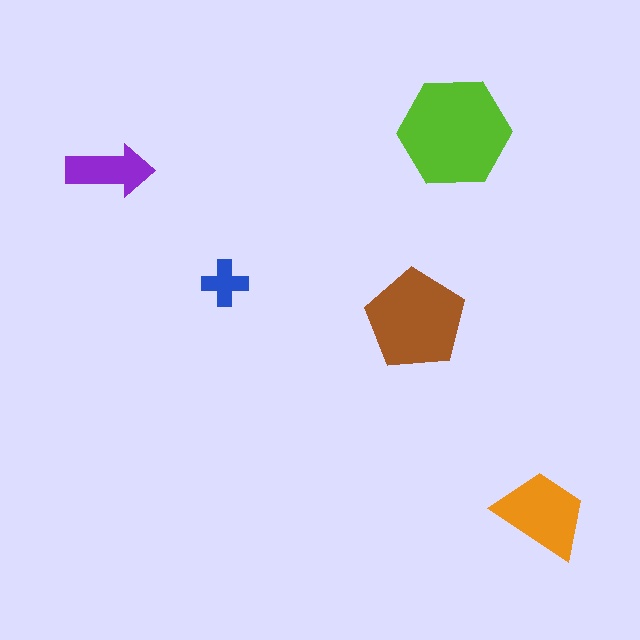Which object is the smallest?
The blue cross.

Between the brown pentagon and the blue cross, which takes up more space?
The brown pentagon.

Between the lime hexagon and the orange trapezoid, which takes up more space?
The lime hexagon.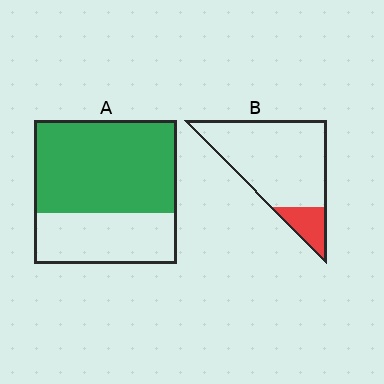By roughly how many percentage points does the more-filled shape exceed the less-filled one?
By roughly 50 percentage points (A over B).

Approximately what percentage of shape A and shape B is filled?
A is approximately 65% and B is approximately 15%.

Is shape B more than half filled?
No.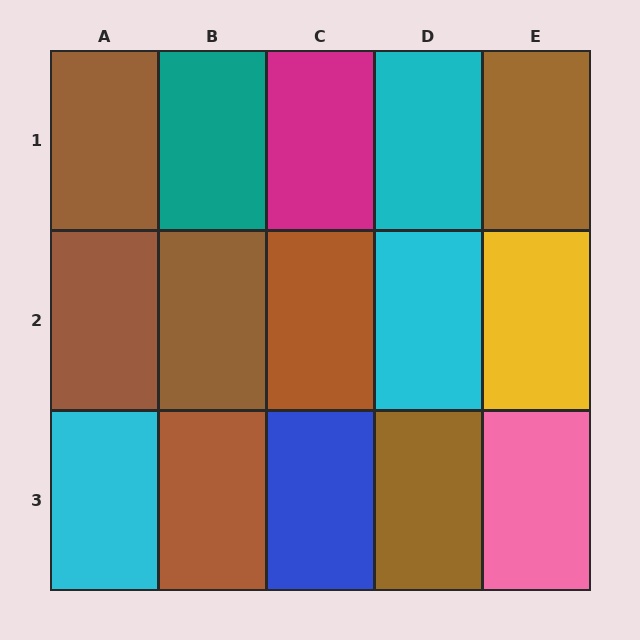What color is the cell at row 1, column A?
Brown.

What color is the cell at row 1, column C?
Magenta.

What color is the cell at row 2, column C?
Brown.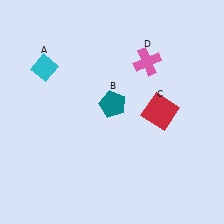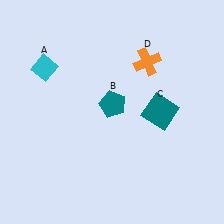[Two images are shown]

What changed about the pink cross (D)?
In Image 1, D is pink. In Image 2, it changed to orange.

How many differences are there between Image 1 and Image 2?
There are 2 differences between the two images.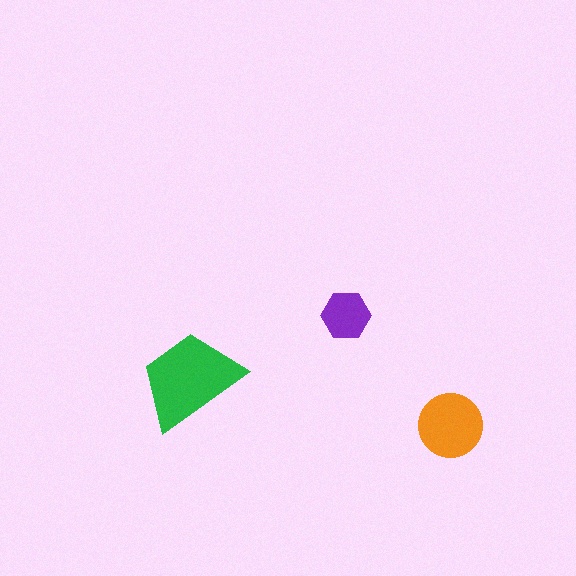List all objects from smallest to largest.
The purple hexagon, the orange circle, the green trapezoid.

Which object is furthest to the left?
The green trapezoid is leftmost.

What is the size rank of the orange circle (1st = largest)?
2nd.